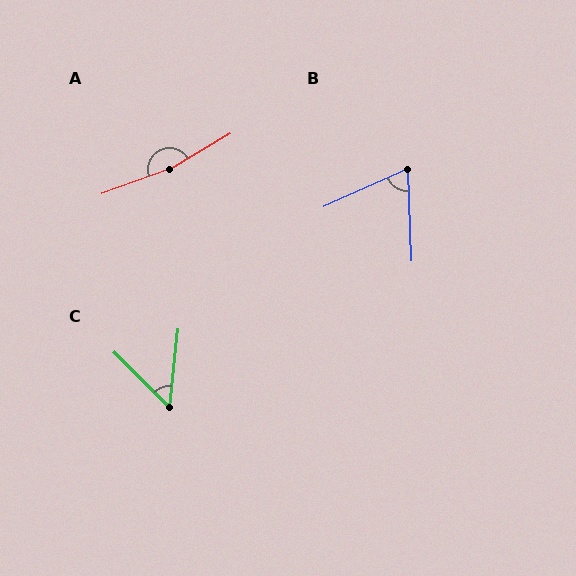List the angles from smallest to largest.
C (52°), B (68°), A (169°).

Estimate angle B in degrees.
Approximately 68 degrees.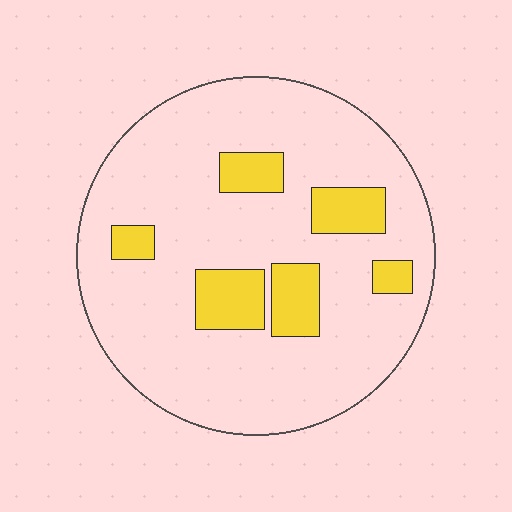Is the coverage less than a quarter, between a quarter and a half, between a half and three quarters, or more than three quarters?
Less than a quarter.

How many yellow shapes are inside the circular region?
6.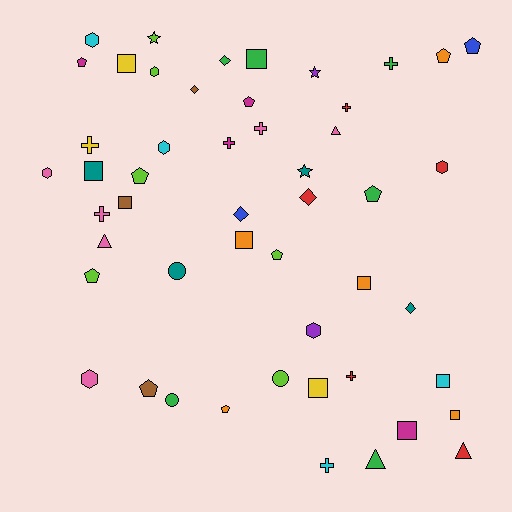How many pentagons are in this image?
There are 10 pentagons.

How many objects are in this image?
There are 50 objects.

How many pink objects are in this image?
There are 6 pink objects.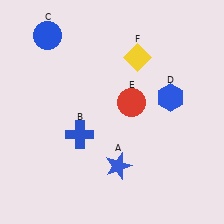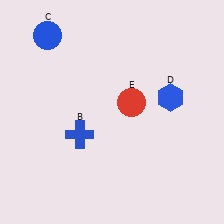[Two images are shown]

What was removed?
The yellow diamond (F), the blue star (A) were removed in Image 2.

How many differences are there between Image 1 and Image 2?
There are 2 differences between the two images.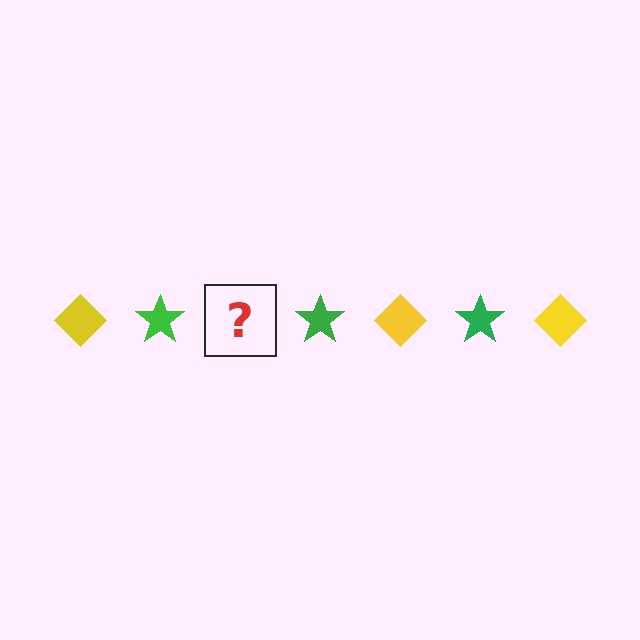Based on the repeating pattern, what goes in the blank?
The blank should be a yellow diamond.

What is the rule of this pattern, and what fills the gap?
The rule is that the pattern alternates between yellow diamond and green star. The gap should be filled with a yellow diamond.